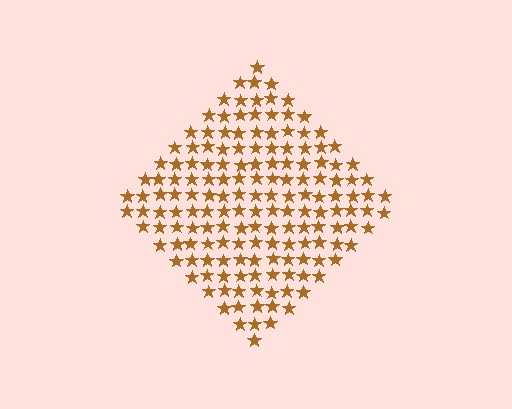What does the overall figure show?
The overall figure shows a diamond.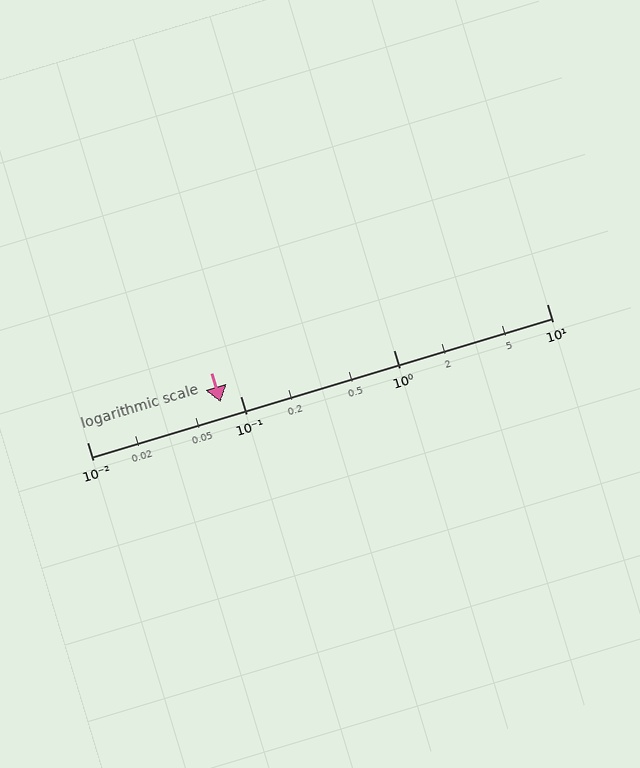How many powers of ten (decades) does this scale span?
The scale spans 3 decades, from 0.01 to 10.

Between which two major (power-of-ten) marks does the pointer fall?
The pointer is between 0.01 and 0.1.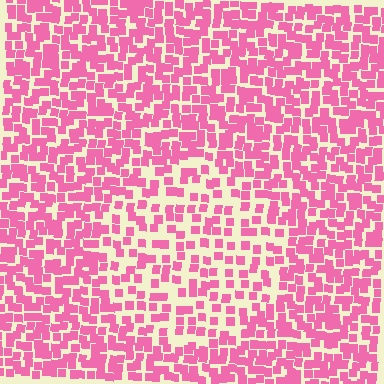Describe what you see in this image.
The image contains small pink elements arranged at two different densities. A circle-shaped region is visible where the elements are less densely packed than the surrounding area.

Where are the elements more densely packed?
The elements are more densely packed outside the circle boundary.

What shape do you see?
I see a circle.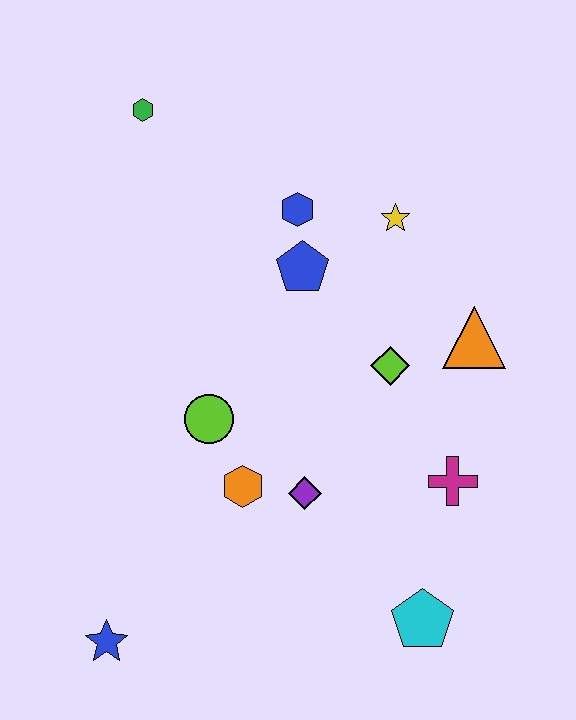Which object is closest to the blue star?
The orange hexagon is closest to the blue star.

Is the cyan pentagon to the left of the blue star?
No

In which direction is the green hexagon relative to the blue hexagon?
The green hexagon is to the left of the blue hexagon.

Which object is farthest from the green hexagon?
The cyan pentagon is farthest from the green hexagon.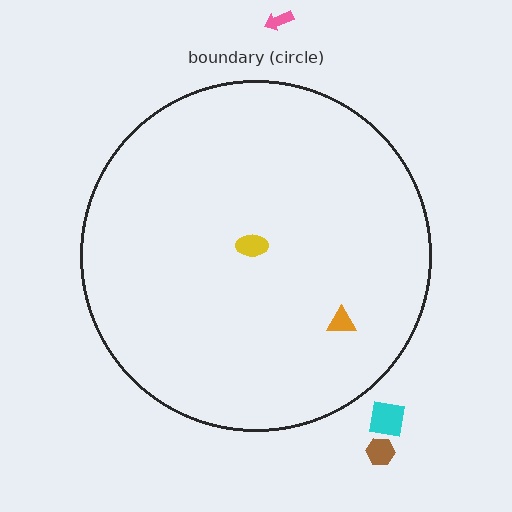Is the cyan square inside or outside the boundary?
Outside.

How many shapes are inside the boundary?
2 inside, 3 outside.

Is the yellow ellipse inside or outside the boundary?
Inside.